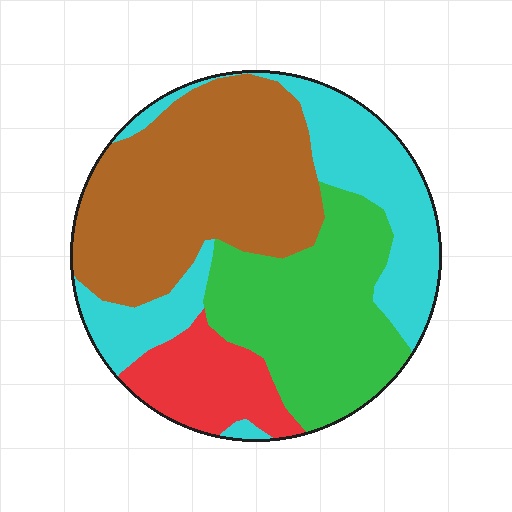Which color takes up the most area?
Brown, at roughly 35%.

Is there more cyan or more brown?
Brown.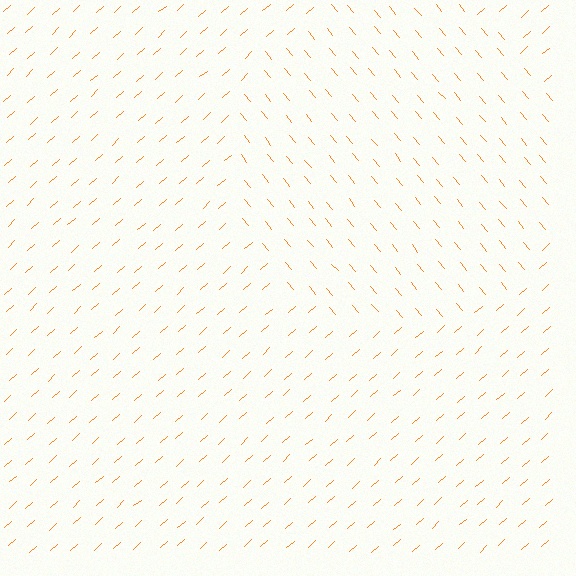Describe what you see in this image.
The image is filled with small orange line segments. A circle region in the image has lines oriented differently from the surrounding lines, creating a visible texture boundary.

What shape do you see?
I see a circle.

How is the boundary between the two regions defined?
The boundary is defined purely by a change in line orientation (approximately 88 degrees difference). All lines are the same color and thickness.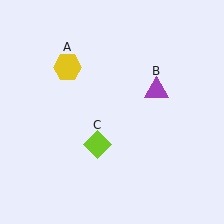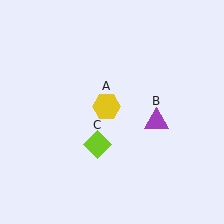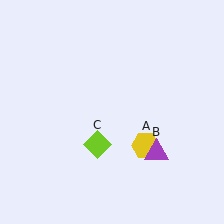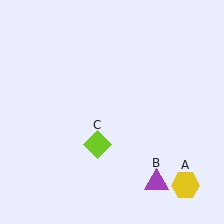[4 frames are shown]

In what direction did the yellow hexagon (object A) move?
The yellow hexagon (object A) moved down and to the right.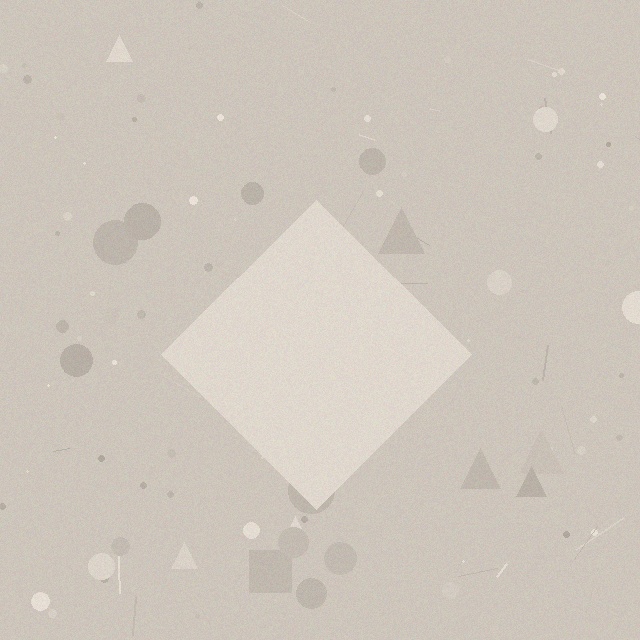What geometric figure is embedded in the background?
A diamond is embedded in the background.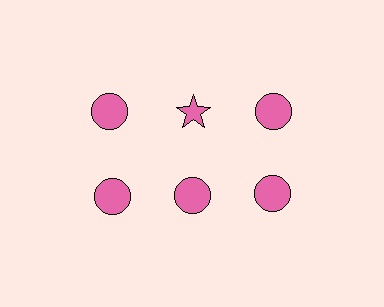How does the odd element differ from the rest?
It has a different shape: star instead of circle.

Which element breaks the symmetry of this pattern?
The pink star in the top row, second from left column breaks the symmetry. All other shapes are pink circles.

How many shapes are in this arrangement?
There are 6 shapes arranged in a grid pattern.